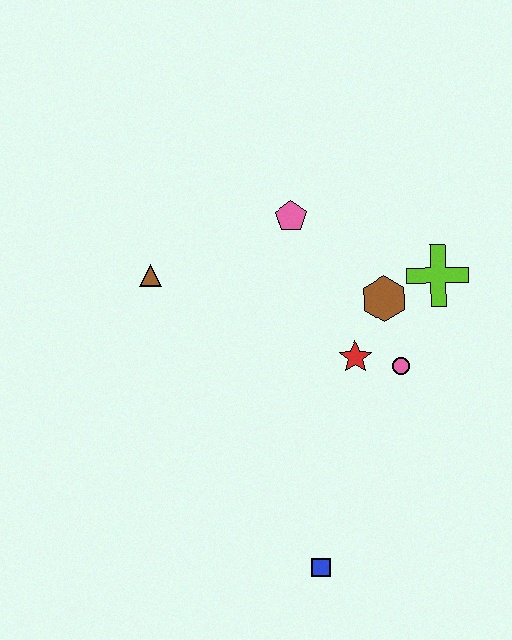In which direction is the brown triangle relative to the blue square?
The brown triangle is above the blue square.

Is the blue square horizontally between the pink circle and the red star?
No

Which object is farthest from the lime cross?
The blue square is farthest from the lime cross.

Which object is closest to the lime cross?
The brown hexagon is closest to the lime cross.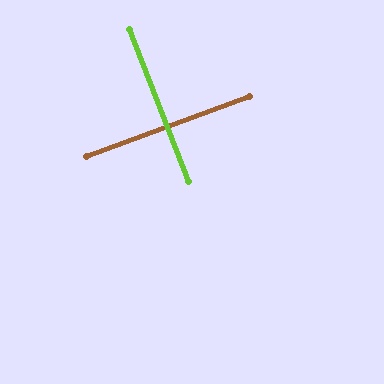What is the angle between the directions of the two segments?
Approximately 89 degrees.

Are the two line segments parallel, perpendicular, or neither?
Perpendicular — they meet at approximately 89°.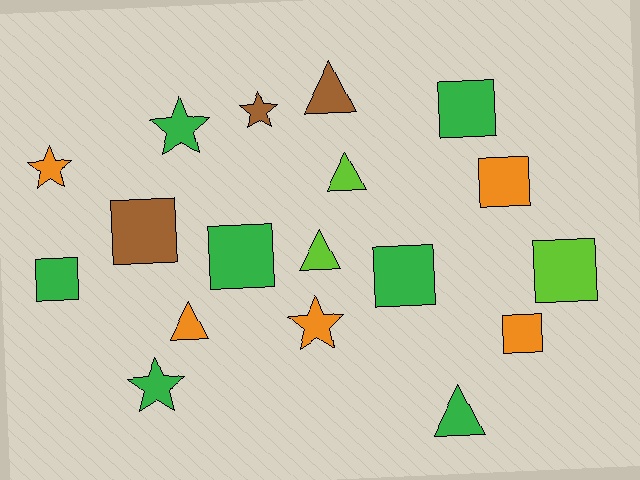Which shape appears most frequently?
Square, with 8 objects.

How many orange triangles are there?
There is 1 orange triangle.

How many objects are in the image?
There are 18 objects.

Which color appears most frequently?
Green, with 7 objects.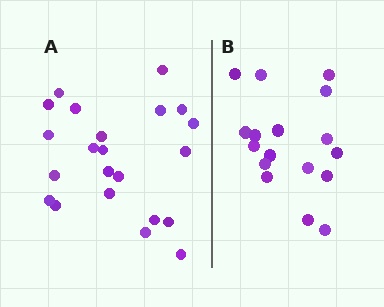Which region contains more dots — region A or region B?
Region A (the left region) has more dots.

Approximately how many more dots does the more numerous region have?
Region A has about 5 more dots than region B.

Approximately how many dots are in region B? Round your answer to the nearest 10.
About 20 dots. (The exact count is 17, which rounds to 20.)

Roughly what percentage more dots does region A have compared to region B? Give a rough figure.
About 30% more.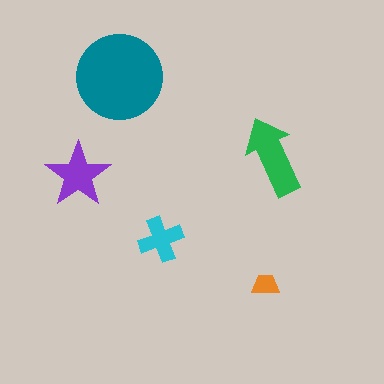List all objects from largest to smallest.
The teal circle, the green arrow, the purple star, the cyan cross, the orange trapezoid.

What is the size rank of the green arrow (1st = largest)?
2nd.